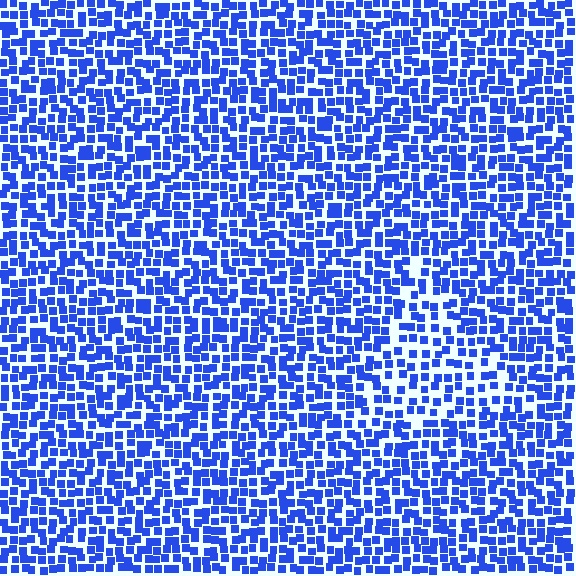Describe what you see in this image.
The image contains small blue elements arranged at two different densities. A triangle-shaped region is visible where the elements are less densely packed than the surrounding area.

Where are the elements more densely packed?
The elements are more densely packed outside the triangle boundary.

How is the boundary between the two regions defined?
The boundary is defined by a change in element density (approximately 1.6x ratio). All elements are the same color, size, and shape.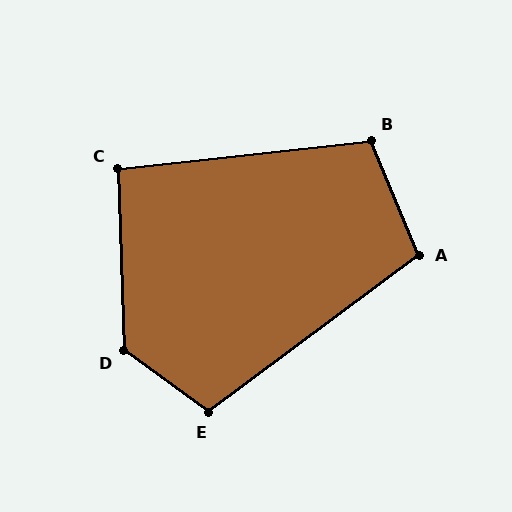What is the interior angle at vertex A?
Approximately 104 degrees (obtuse).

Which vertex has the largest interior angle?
D, at approximately 127 degrees.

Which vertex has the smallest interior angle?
C, at approximately 95 degrees.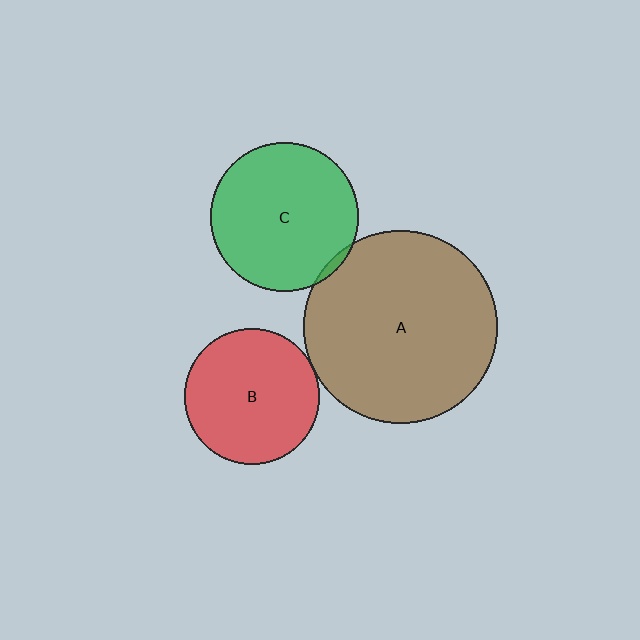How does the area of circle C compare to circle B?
Approximately 1.2 times.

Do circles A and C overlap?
Yes.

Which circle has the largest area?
Circle A (brown).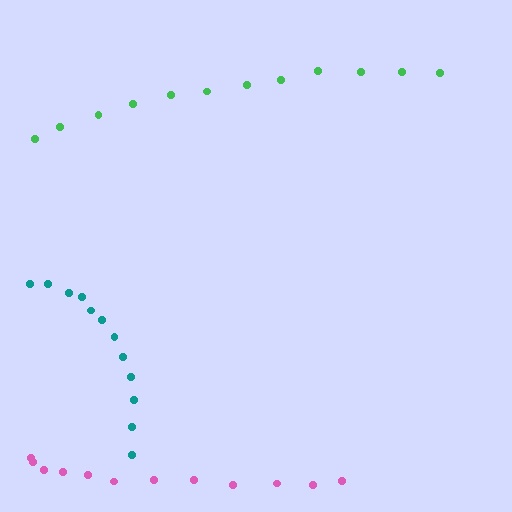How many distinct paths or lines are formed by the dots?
There are 3 distinct paths.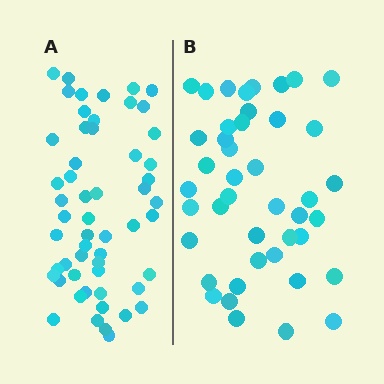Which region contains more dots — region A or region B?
Region A (the left region) has more dots.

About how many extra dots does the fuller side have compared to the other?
Region A has roughly 12 or so more dots than region B.